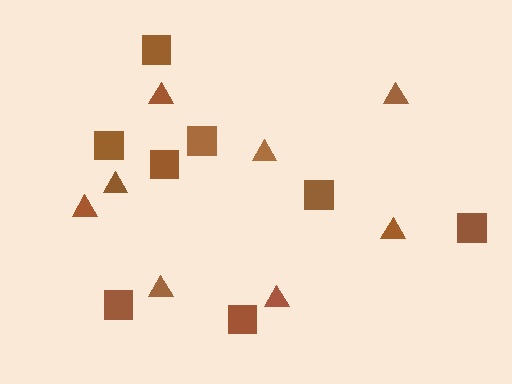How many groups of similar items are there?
There are 2 groups: one group of squares (8) and one group of triangles (8).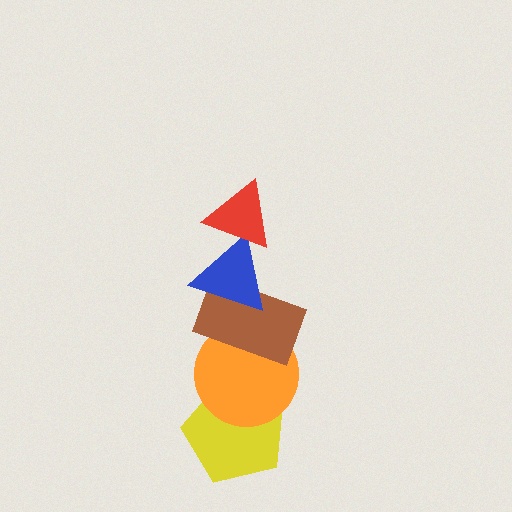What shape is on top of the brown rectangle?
The blue triangle is on top of the brown rectangle.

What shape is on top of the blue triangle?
The red triangle is on top of the blue triangle.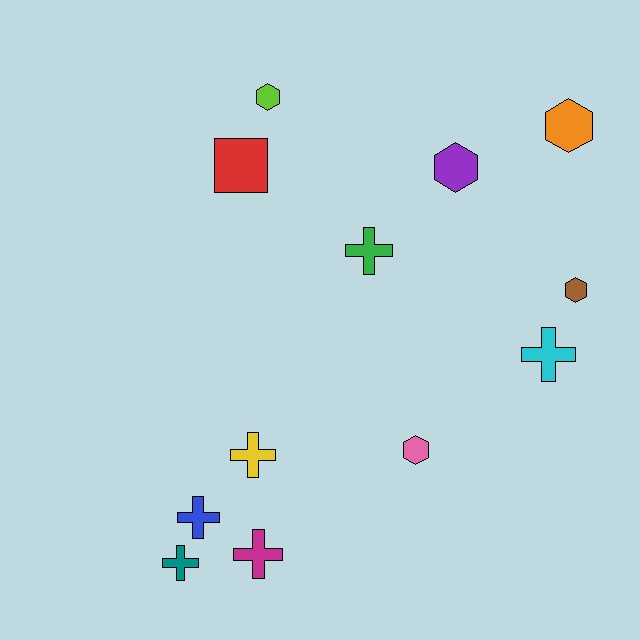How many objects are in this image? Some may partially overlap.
There are 12 objects.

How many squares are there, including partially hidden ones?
There is 1 square.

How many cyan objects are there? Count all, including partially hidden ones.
There is 1 cyan object.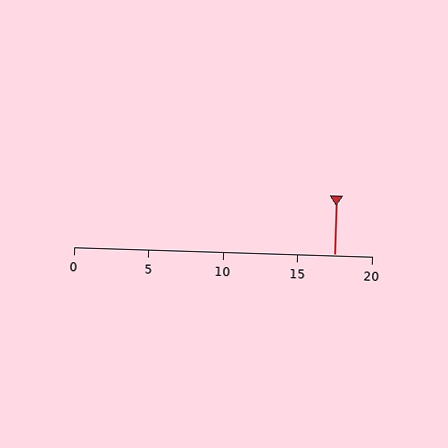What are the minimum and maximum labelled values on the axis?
The axis runs from 0 to 20.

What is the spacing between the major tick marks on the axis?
The major ticks are spaced 5 apart.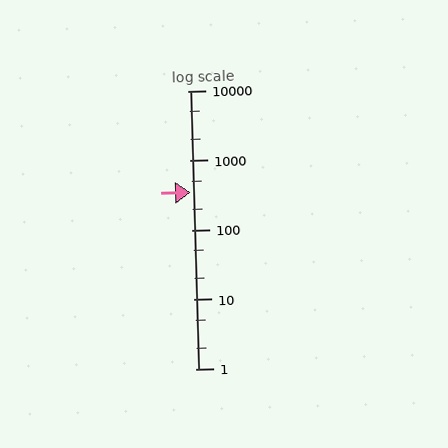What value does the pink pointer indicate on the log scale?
The pointer indicates approximately 350.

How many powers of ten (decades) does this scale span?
The scale spans 4 decades, from 1 to 10000.